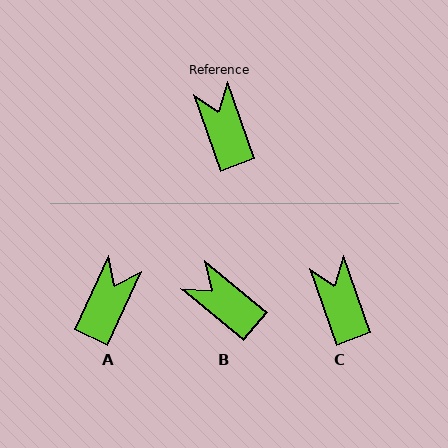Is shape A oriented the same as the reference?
No, it is off by about 44 degrees.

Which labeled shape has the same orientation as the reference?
C.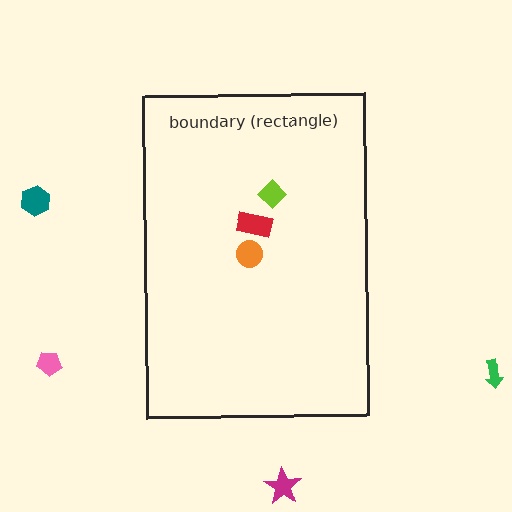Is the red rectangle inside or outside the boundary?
Inside.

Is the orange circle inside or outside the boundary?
Inside.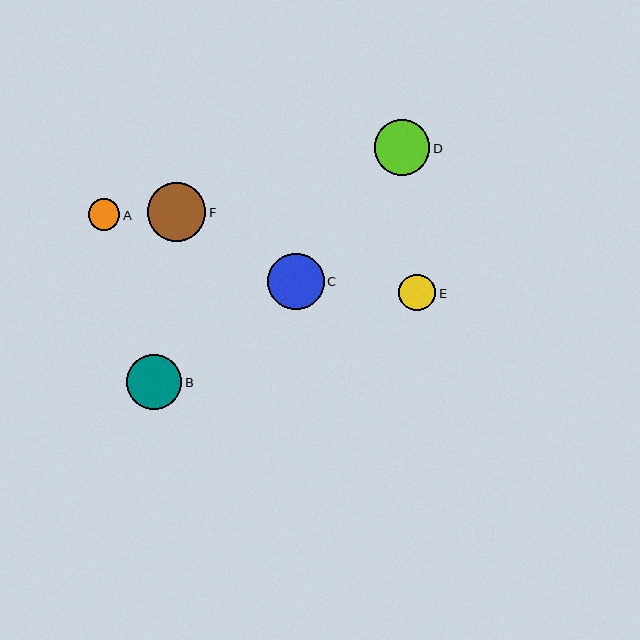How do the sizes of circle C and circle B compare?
Circle C and circle B are approximately the same size.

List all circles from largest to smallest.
From largest to smallest: F, C, D, B, E, A.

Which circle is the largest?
Circle F is the largest with a size of approximately 59 pixels.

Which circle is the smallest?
Circle A is the smallest with a size of approximately 32 pixels.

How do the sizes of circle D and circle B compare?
Circle D and circle B are approximately the same size.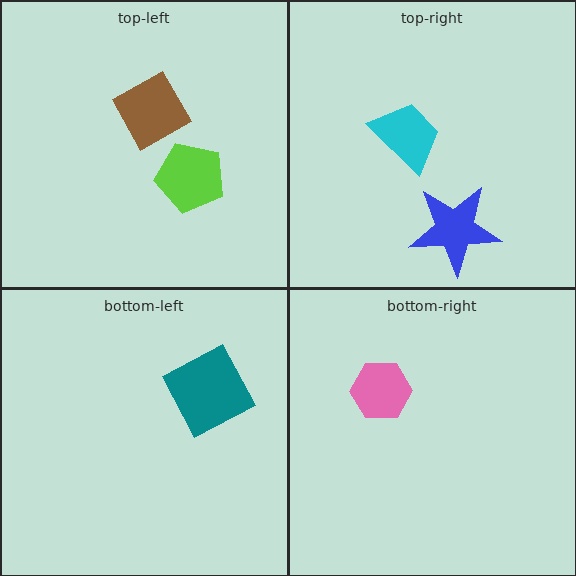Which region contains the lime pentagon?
The top-left region.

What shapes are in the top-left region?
The lime pentagon, the brown diamond.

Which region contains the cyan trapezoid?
The top-right region.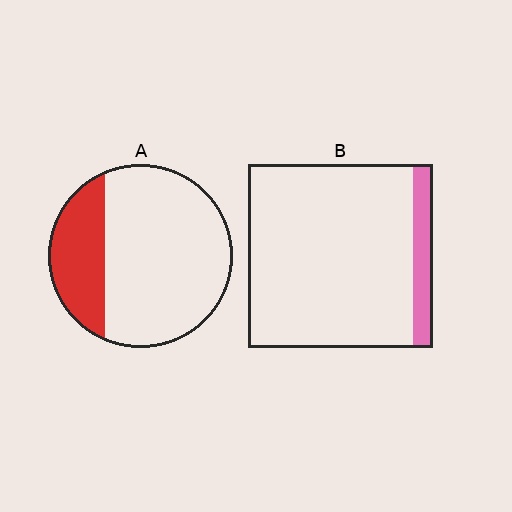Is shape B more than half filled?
No.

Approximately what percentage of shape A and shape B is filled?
A is approximately 25% and B is approximately 10%.